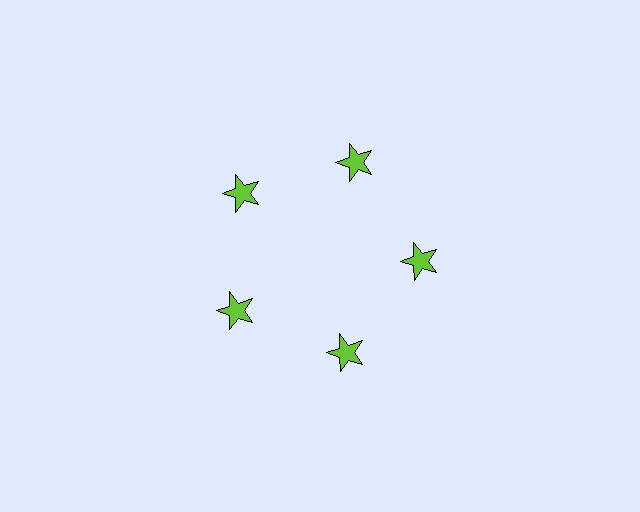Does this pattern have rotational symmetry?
Yes, this pattern has 5-fold rotational symmetry. It looks the same after rotating 72 degrees around the center.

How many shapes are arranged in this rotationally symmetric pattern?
There are 5 shapes, arranged in 5 groups of 1.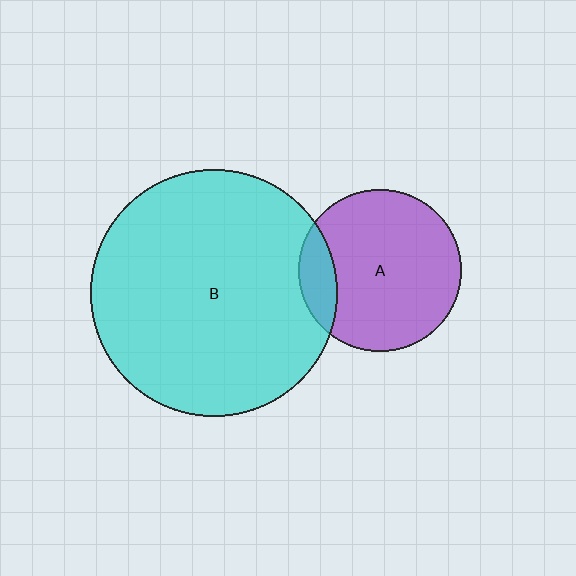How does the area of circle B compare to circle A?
Approximately 2.3 times.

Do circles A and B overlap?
Yes.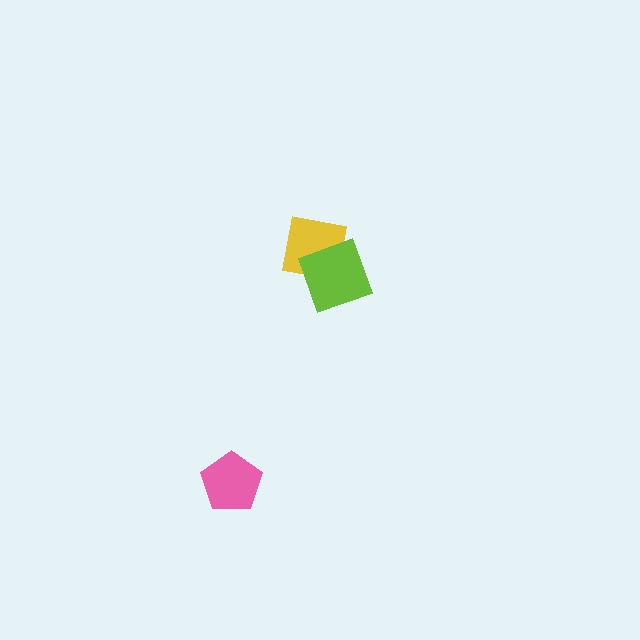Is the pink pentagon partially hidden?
No, no other shape covers it.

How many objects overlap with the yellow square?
1 object overlaps with the yellow square.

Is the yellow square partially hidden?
Yes, it is partially covered by another shape.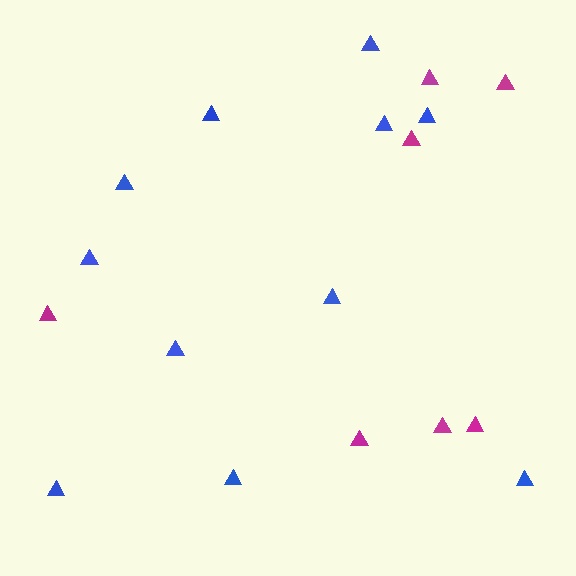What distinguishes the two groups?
There are 2 groups: one group of blue triangles (11) and one group of magenta triangles (7).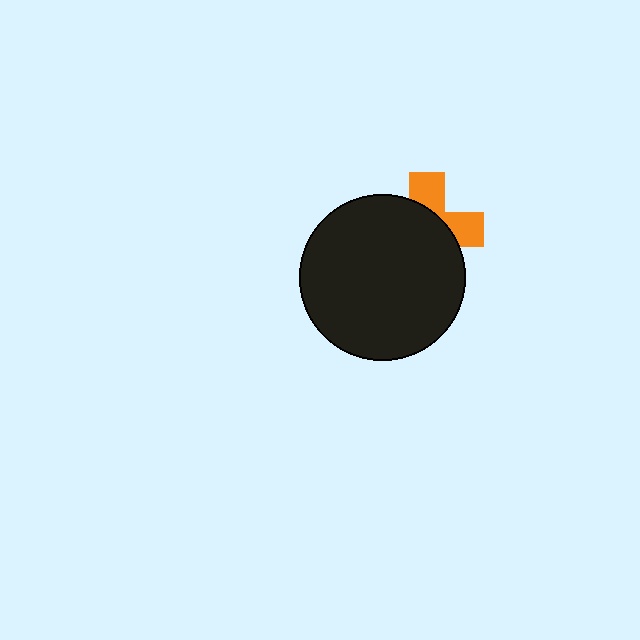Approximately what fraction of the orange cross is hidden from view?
Roughly 64% of the orange cross is hidden behind the black circle.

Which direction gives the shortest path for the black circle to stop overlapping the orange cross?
Moving toward the lower-left gives the shortest separation.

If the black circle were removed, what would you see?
You would see the complete orange cross.